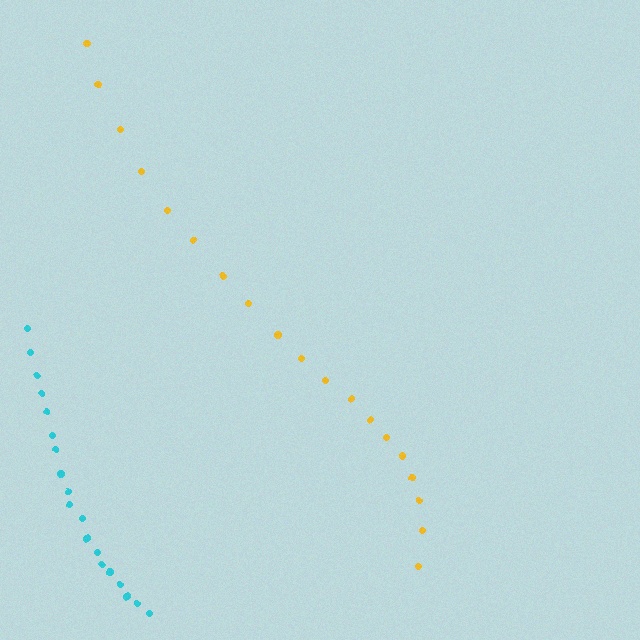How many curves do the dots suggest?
There are 2 distinct paths.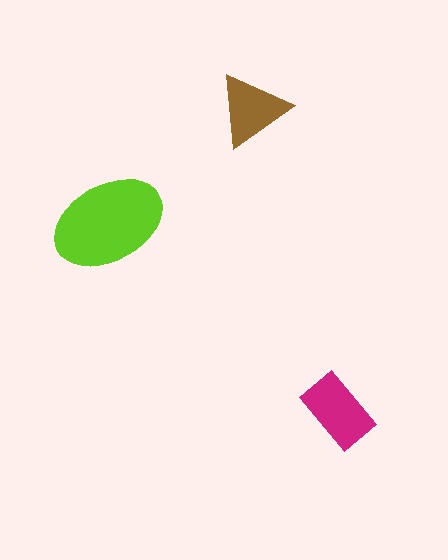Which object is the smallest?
The brown triangle.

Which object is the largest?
The lime ellipse.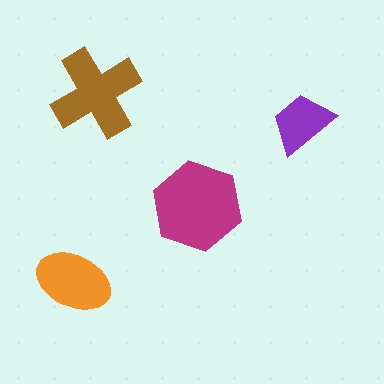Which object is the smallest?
The purple trapezoid.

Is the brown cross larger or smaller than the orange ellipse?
Larger.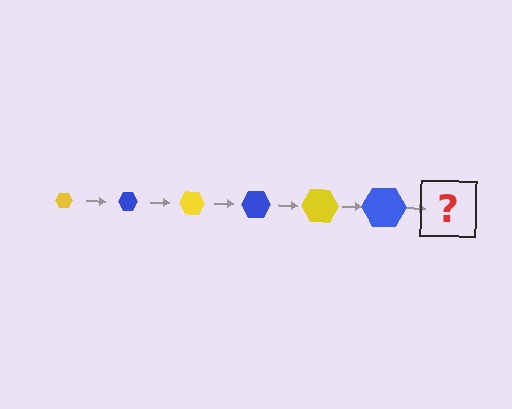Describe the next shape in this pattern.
It should be a yellow hexagon, larger than the previous one.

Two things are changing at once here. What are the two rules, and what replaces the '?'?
The two rules are that the hexagon grows larger each step and the color cycles through yellow and blue. The '?' should be a yellow hexagon, larger than the previous one.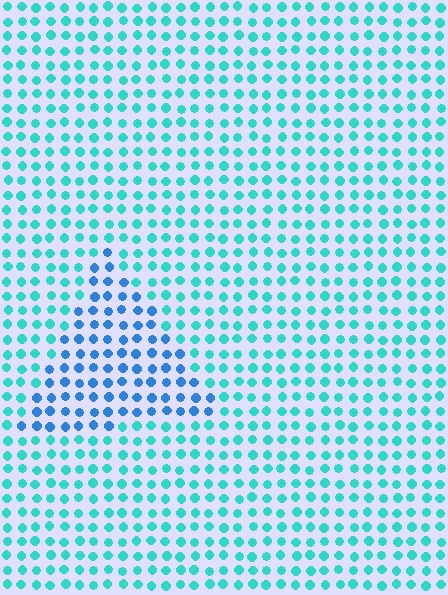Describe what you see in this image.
The image is filled with small cyan elements in a uniform arrangement. A triangle-shaped region is visible where the elements are tinted to a slightly different hue, forming a subtle color boundary.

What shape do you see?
I see a triangle.